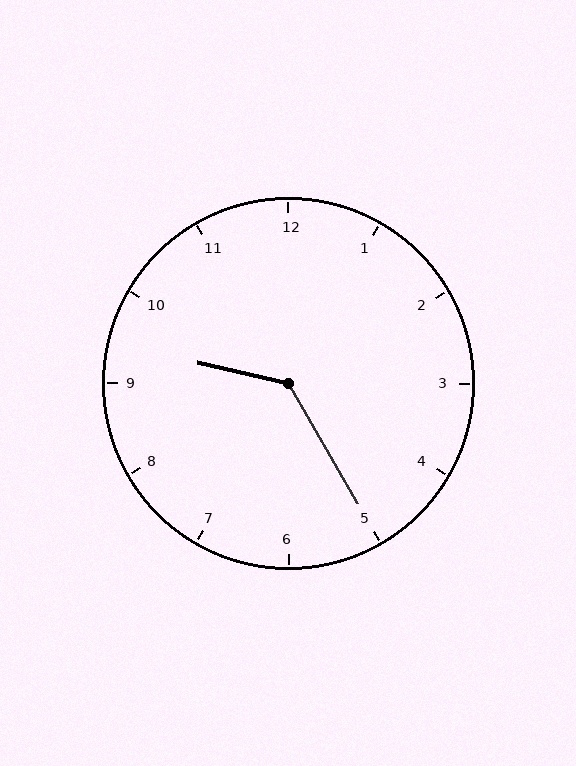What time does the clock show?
9:25.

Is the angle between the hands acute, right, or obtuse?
It is obtuse.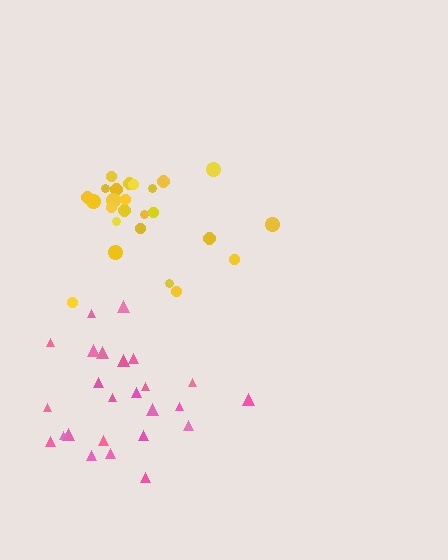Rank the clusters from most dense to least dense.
yellow, pink.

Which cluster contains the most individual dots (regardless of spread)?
Yellow (25).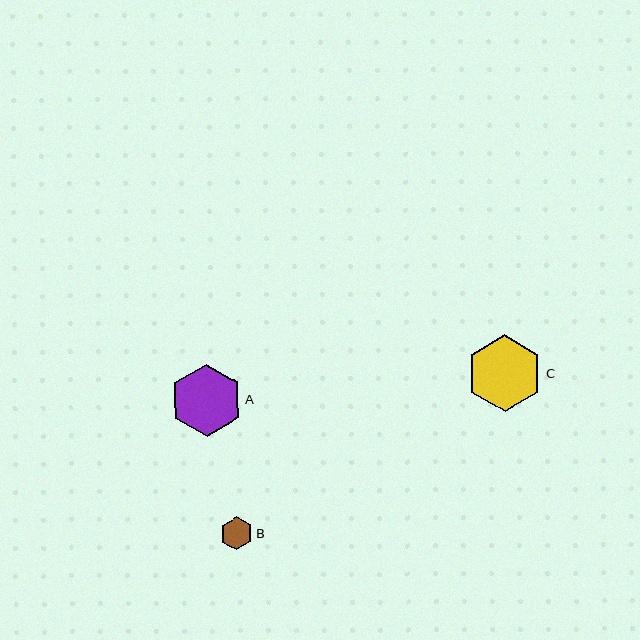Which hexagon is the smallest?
Hexagon B is the smallest with a size of approximately 33 pixels.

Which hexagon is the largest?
Hexagon C is the largest with a size of approximately 76 pixels.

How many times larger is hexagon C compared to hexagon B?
Hexagon C is approximately 2.3 times the size of hexagon B.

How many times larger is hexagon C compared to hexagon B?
Hexagon C is approximately 2.3 times the size of hexagon B.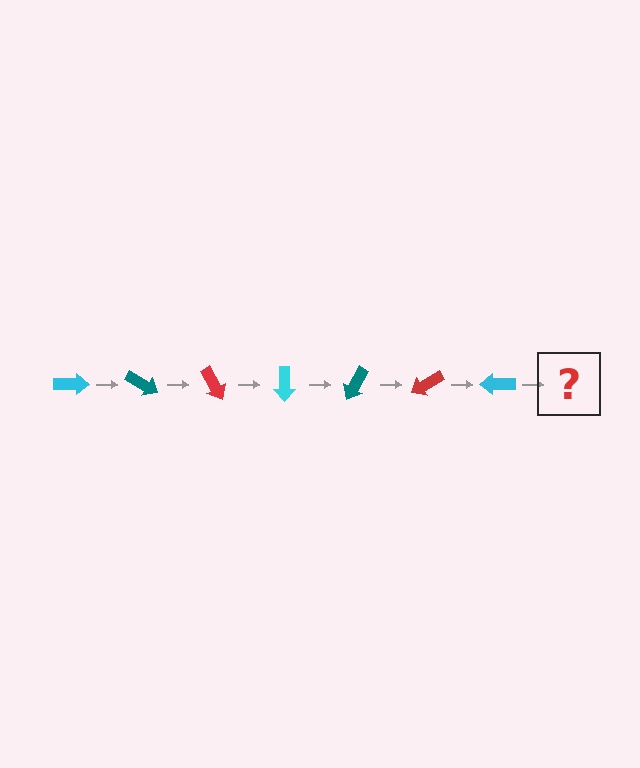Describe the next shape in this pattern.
It should be a teal arrow, rotated 210 degrees from the start.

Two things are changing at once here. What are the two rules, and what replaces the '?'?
The two rules are that it rotates 30 degrees each step and the color cycles through cyan, teal, and red. The '?' should be a teal arrow, rotated 210 degrees from the start.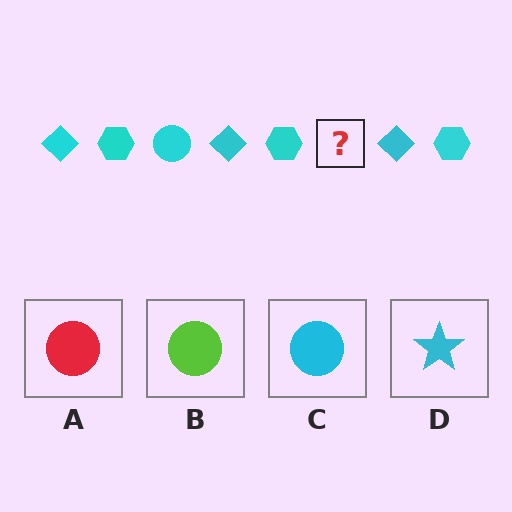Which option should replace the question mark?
Option C.